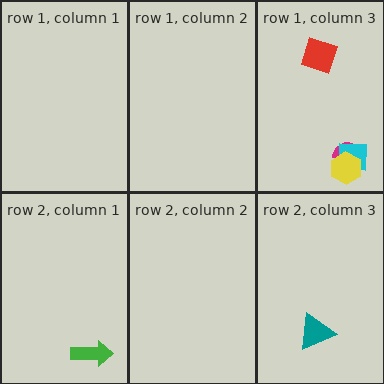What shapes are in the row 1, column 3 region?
The red square, the magenta semicircle, the cyan square, the yellow hexagon.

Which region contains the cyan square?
The row 1, column 3 region.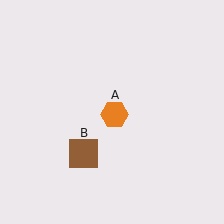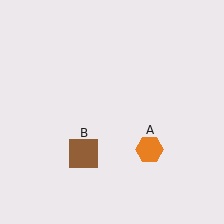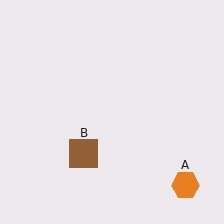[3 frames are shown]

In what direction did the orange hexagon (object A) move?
The orange hexagon (object A) moved down and to the right.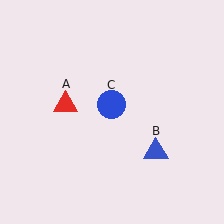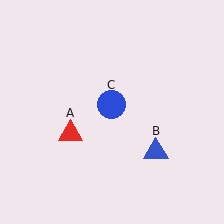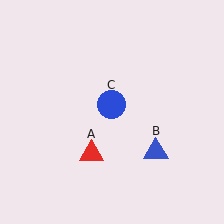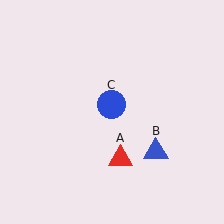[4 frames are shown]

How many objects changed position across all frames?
1 object changed position: red triangle (object A).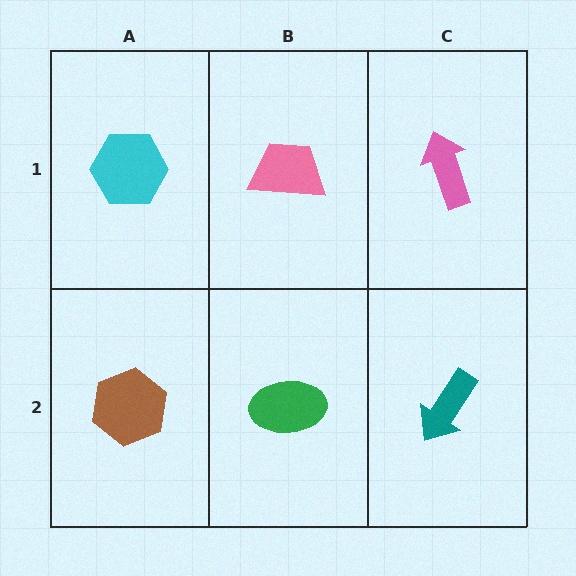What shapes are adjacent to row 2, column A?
A cyan hexagon (row 1, column A), a green ellipse (row 2, column B).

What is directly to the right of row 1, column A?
A pink trapezoid.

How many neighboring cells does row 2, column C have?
2.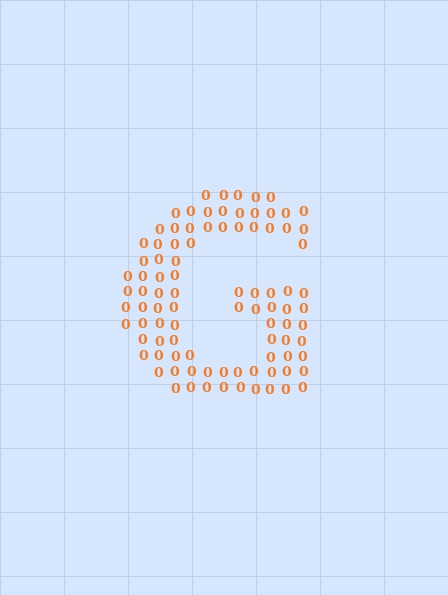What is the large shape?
The large shape is the letter G.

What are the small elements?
The small elements are digit 0's.